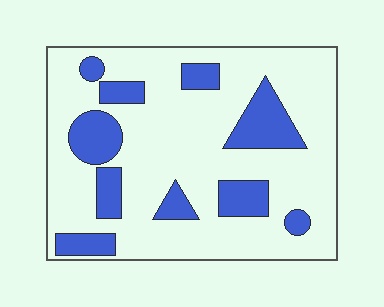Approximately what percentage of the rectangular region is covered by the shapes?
Approximately 25%.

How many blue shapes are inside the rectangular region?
10.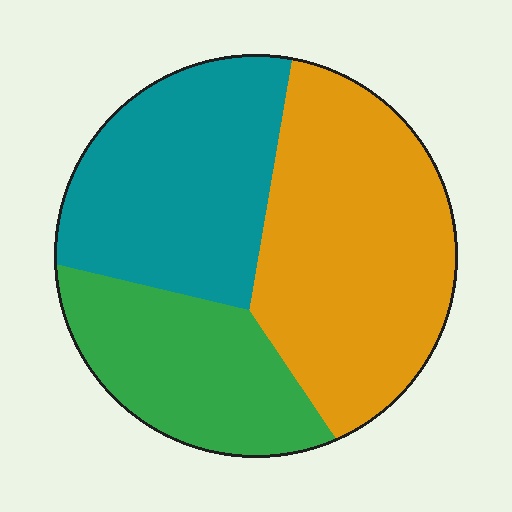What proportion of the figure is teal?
Teal covers about 35% of the figure.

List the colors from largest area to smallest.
From largest to smallest: orange, teal, green.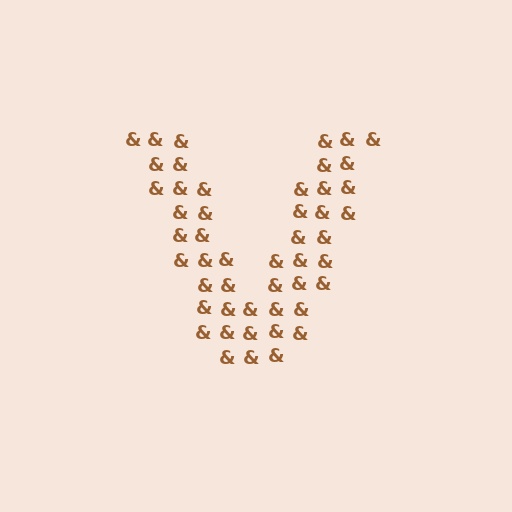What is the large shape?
The large shape is the letter V.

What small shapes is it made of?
It is made of small ampersands.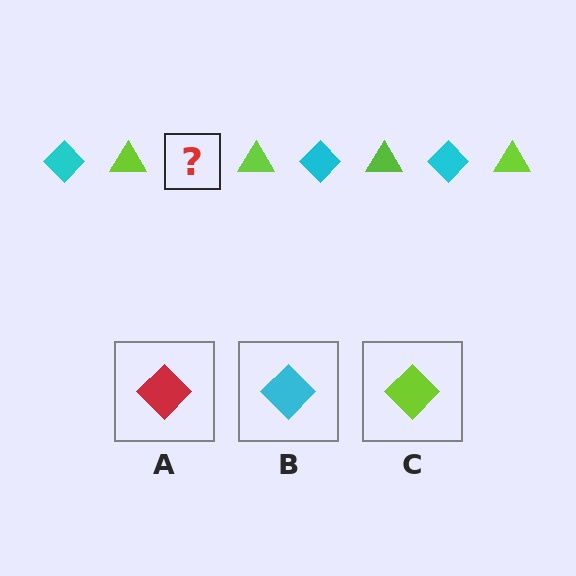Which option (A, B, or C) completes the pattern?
B.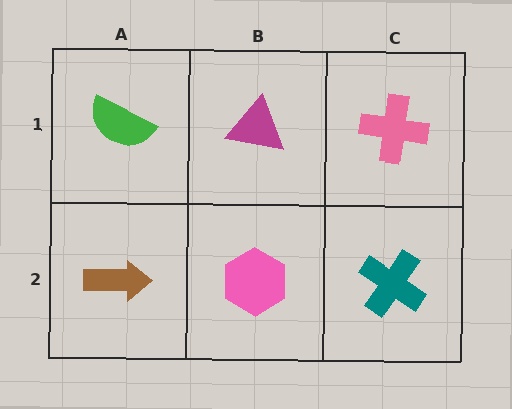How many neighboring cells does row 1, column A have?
2.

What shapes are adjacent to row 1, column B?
A pink hexagon (row 2, column B), a green semicircle (row 1, column A), a pink cross (row 1, column C).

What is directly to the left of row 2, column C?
A pink hexagon.